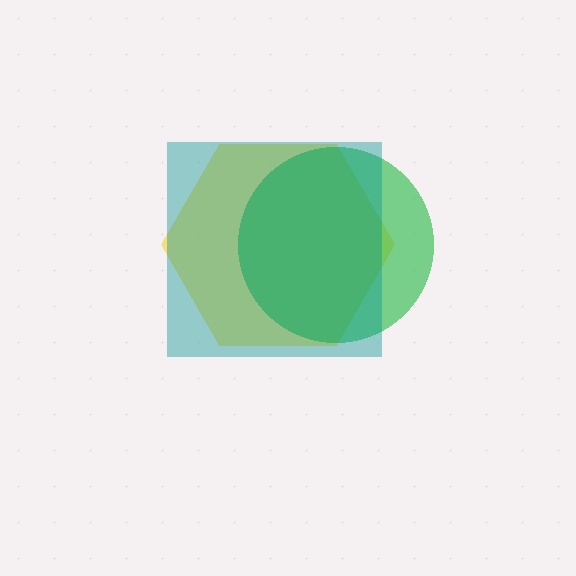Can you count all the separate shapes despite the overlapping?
Yes, there are 3 separate shapes.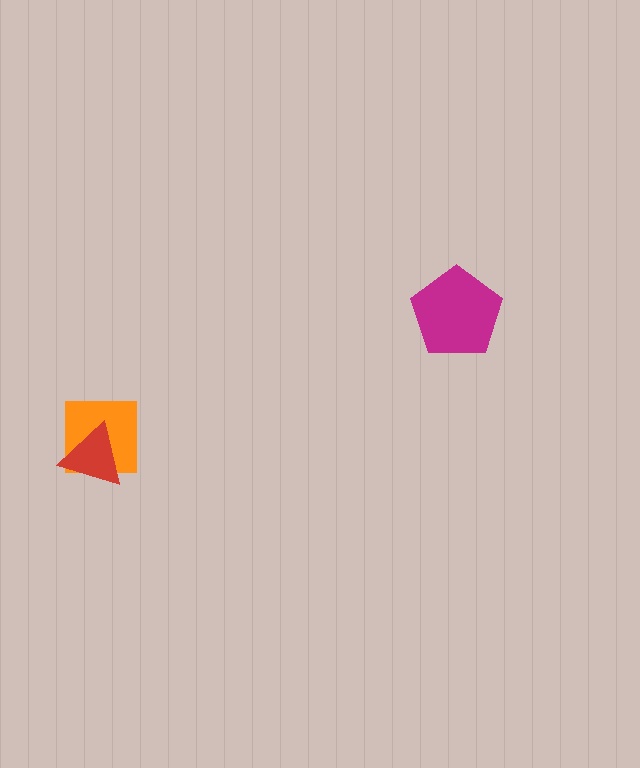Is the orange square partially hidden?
Yes, it is partially covered by another shape.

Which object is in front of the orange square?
The red triangle is in front of the orange square.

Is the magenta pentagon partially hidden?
No, no other shape covers it.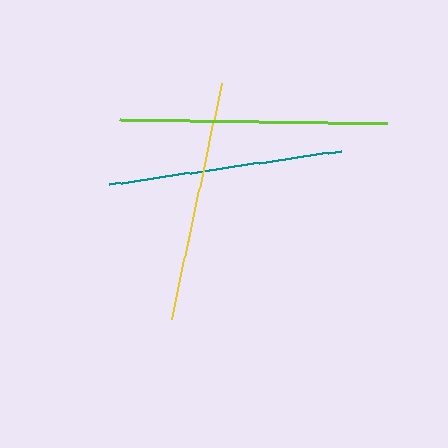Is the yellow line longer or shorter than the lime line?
The lime line is longer than the yellow line.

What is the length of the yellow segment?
The yellow segment is approximately 242 pixels long.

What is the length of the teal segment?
The teal segment is approximately 235 pixels long.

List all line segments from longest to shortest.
From longest to shortest: lime, yellow, teal.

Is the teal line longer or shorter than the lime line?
The lime line is longer than the teal line.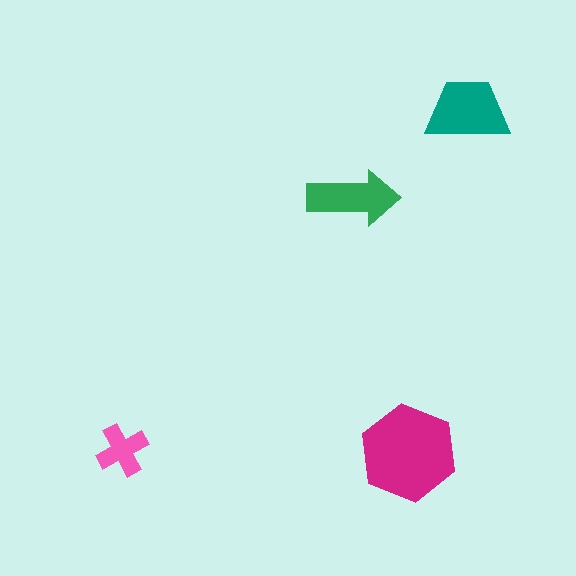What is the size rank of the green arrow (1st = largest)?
3rd.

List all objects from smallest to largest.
The pink cross, the green arrow, the teal trapezoid, the magenta hexagon.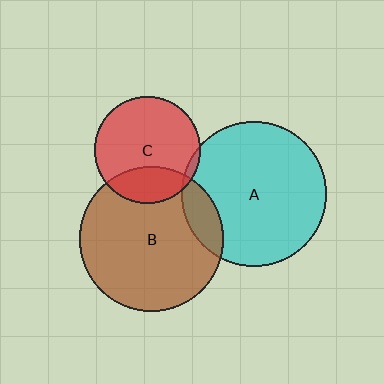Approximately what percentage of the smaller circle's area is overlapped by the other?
Approximately 15%.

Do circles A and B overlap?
Yes.